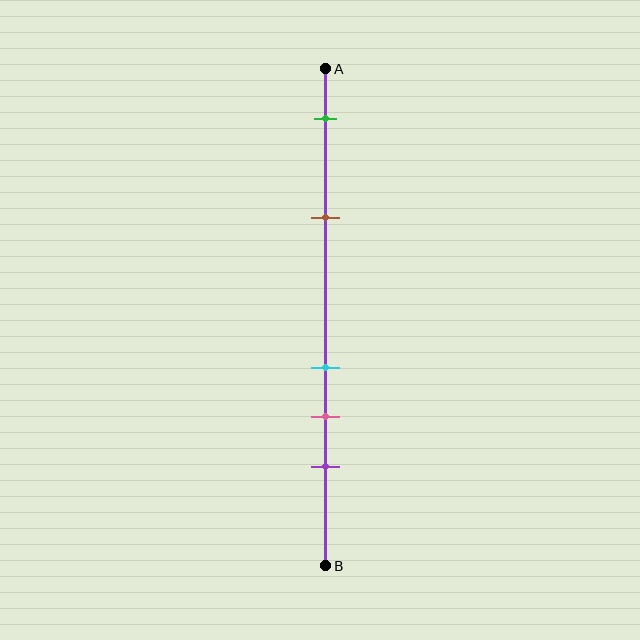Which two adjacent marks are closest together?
The cyan and pink marks are the closest adjacent pair.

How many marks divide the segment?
There are 5 marks dividing the segment.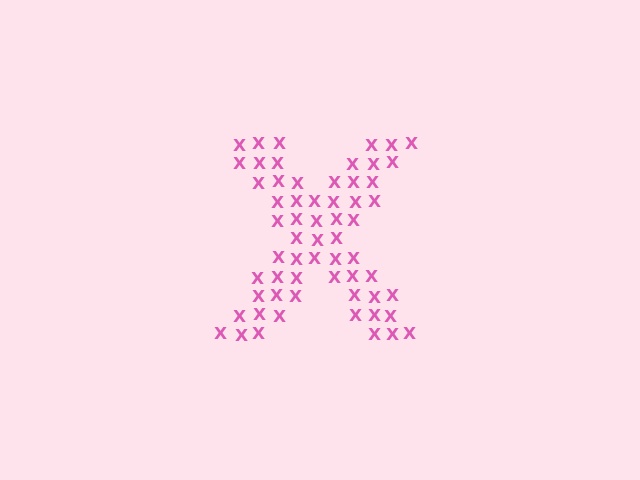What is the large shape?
The large shape is the letter X.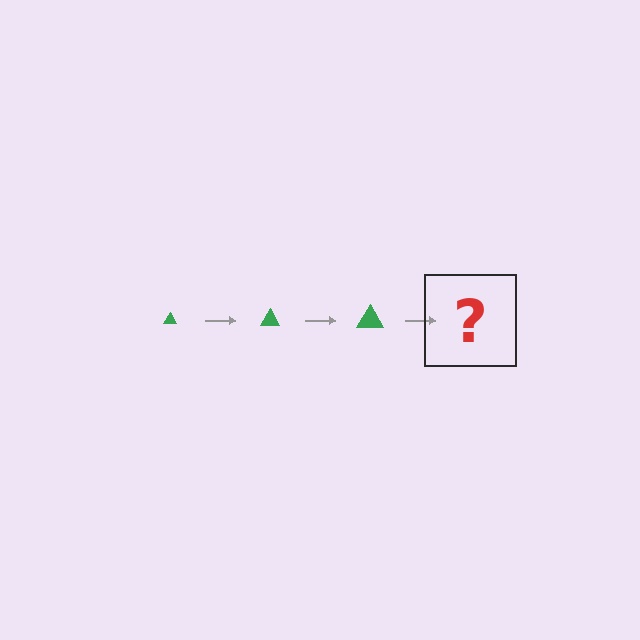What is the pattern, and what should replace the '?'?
The pattern is that the triangle gets progressively larger each step. The '?' should be a green triangle, larger than the previous one.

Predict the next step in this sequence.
The next step is a green triangle, larger than the previous one.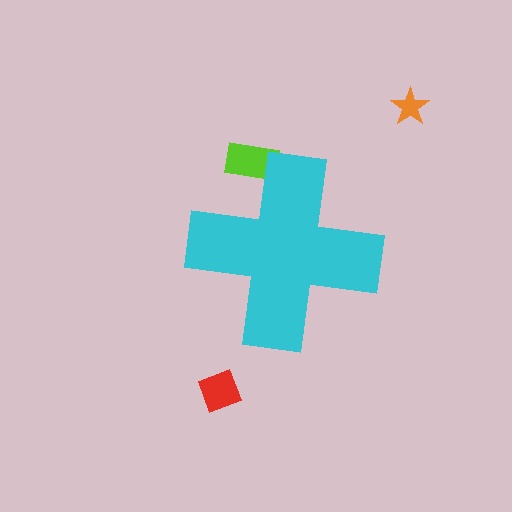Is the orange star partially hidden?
No, the orange star is fully visible.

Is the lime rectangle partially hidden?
Yes, the lime rectangle is partially hidden behind the cyan cross.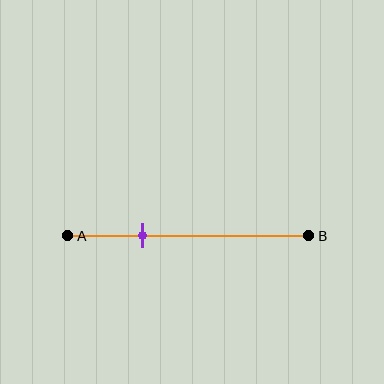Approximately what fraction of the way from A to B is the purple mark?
The purple mark is approximately 30% of the way from A to B.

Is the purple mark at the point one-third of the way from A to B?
Yes, the mark is approximately at the one-third point.